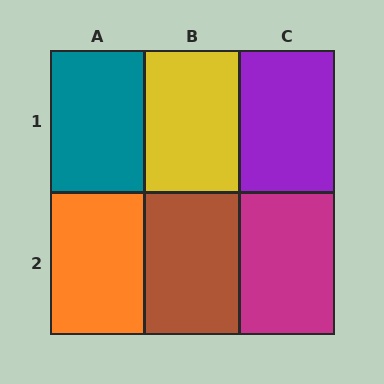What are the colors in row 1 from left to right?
Teal, yellow, purple.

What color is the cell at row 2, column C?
Magenta.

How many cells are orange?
1 cell is orange.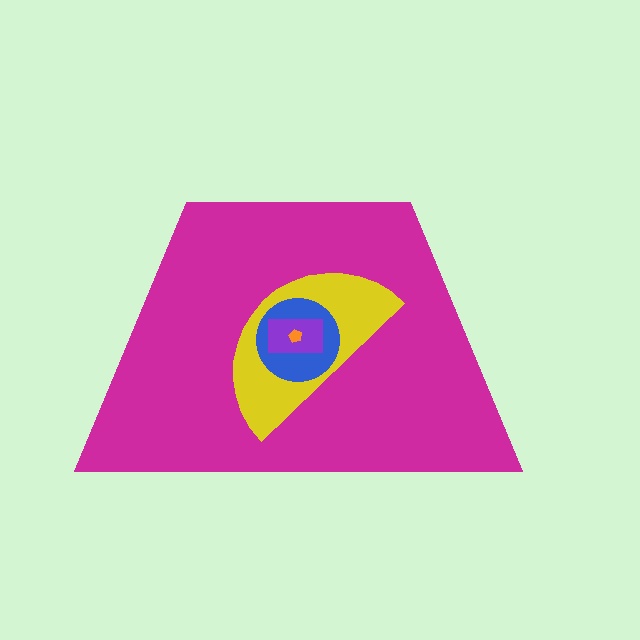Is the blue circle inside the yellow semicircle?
Yes.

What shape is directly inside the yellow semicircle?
The blue circle.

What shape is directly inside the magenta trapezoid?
The yellow semicircle.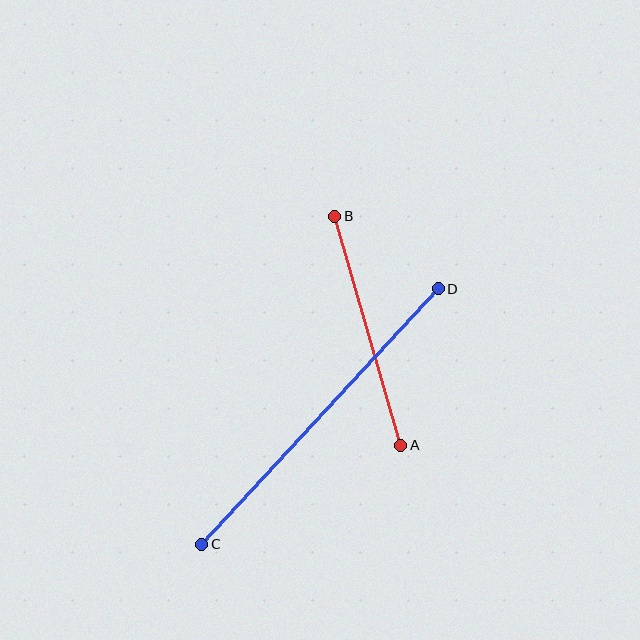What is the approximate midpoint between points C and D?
The midpoint is at approximately (320, 416) pixels.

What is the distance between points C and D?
The distance is approximately 348 pixels.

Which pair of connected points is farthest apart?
Points C and D are farthest apart.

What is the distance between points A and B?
The distance is approximately 238 pixels.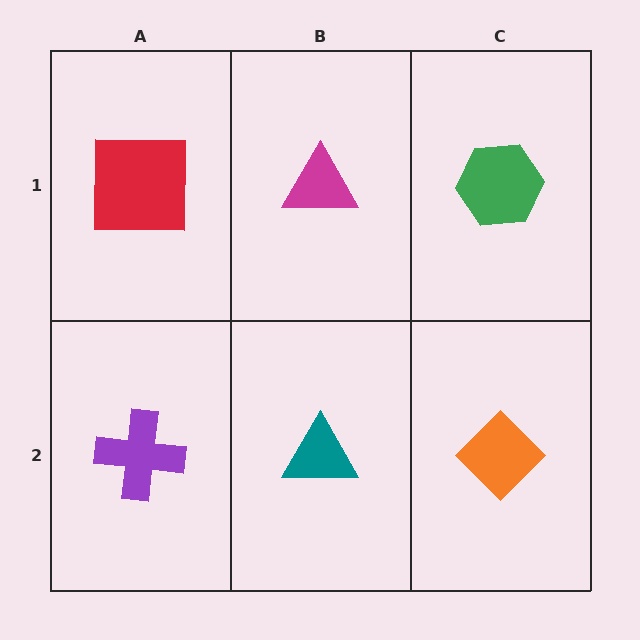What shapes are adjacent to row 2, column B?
A magenta triangle (row 1, column B), a purple cross (row 2, column A), an orange diamond (row 2, column C).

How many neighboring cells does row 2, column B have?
3.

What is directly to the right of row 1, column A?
A magenta triangle.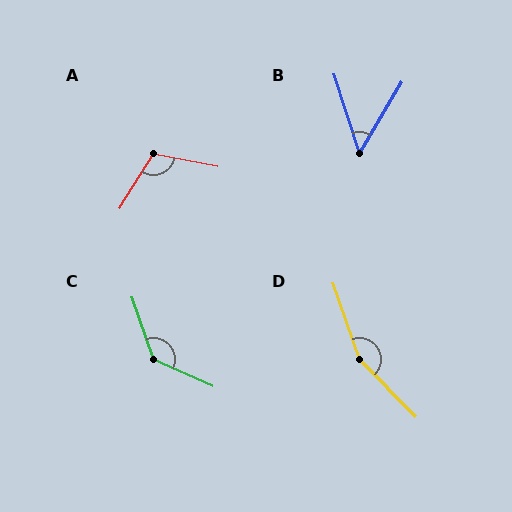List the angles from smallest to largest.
B (49°), A (111°), C (133°), D (155°).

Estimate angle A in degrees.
Approximately 111 degrees.